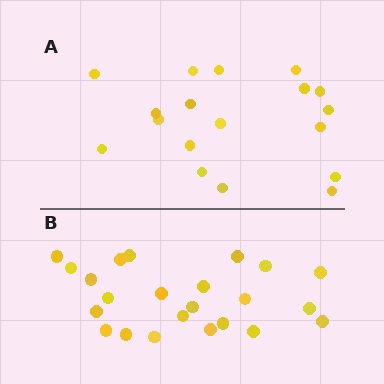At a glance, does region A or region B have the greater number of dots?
Region B (the bottom region) has more dots.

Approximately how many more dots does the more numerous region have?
Region B has about 5 more dots than region A.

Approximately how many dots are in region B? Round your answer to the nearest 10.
About 20 dots. (The exact count is 23, which rounds to 20.)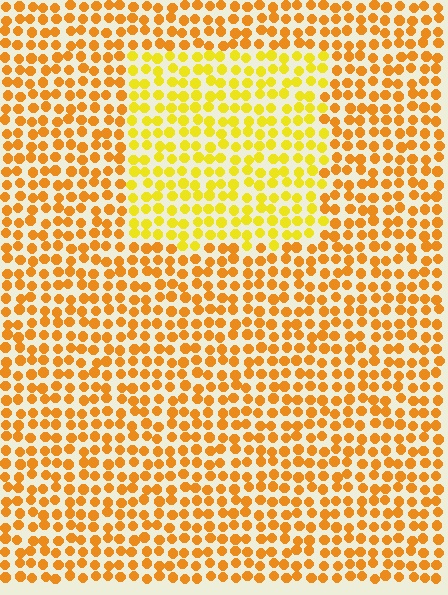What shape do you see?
I see a rectangle.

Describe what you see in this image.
The image is filled with small orange elements in a uniform arrangement. A rectangle-shaped region is visible where the elements are tinted to a slightly different hue, forming a subtle color boundary.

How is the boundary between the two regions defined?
The boundary is defined purely by a slight shift in hue (about 26 degrees). Spacing, size, and orientation are identical on both sides.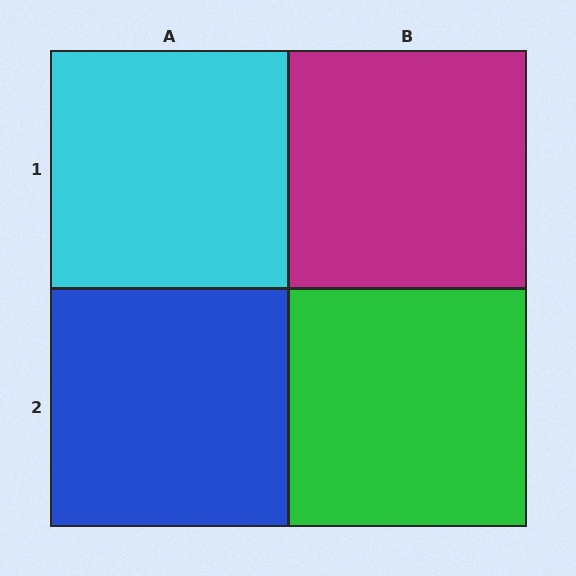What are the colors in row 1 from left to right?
Cyan, magenta.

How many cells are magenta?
1 cell is magenta.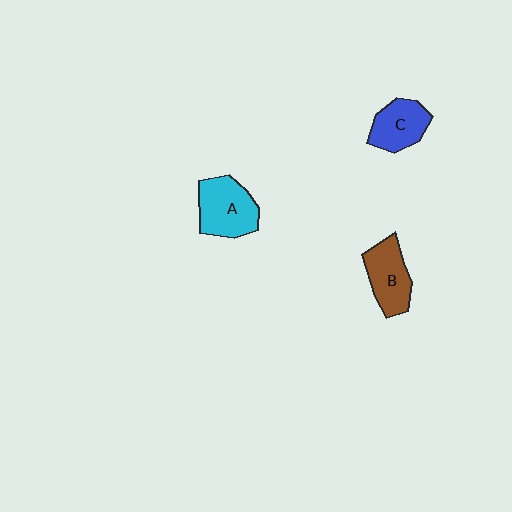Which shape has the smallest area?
Shape C (blue).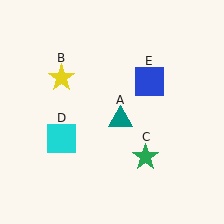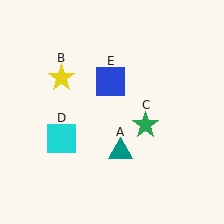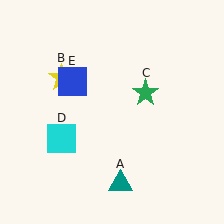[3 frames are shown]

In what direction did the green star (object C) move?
The green star (object C) moved up.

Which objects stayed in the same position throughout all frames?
Yellow star (object B) and cyan square (object D) remained stationary.